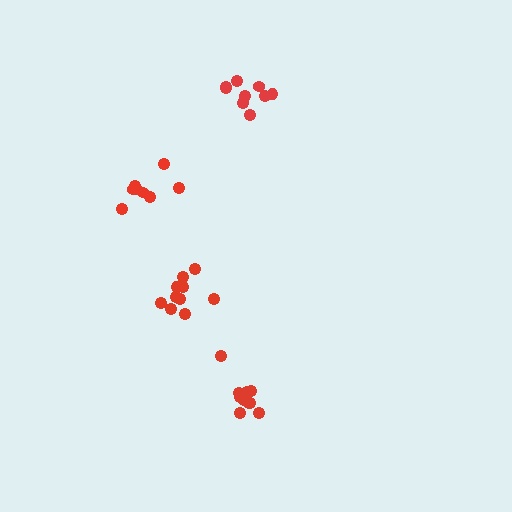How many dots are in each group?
Group 1: 9 dots, Group 2: 10 dots, Group 3: 8 dots, Group 4: 10 dots (37 total).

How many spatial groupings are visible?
There are 4 spatial groupings.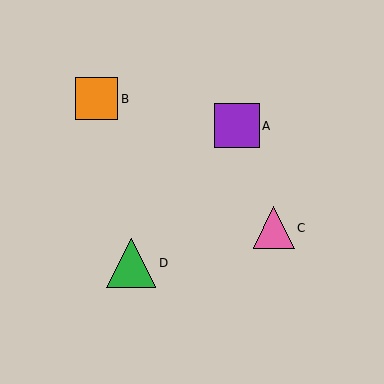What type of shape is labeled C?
Shape C is a pink triangle.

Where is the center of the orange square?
The center of the orange square is at (96, 99).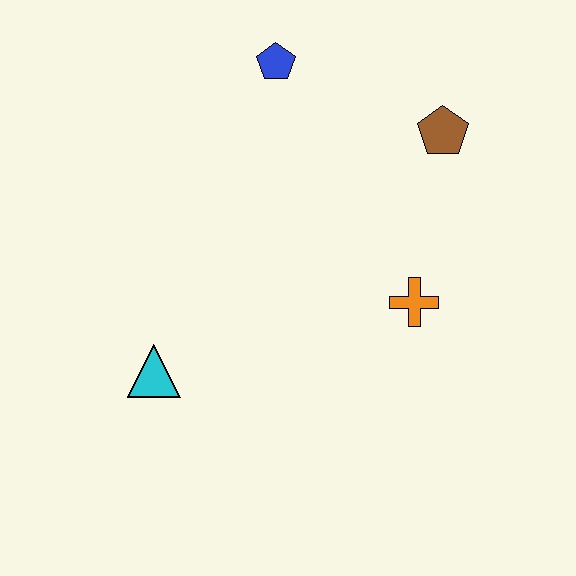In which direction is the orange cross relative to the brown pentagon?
The orange cross is below the brown pentagon.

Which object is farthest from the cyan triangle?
The brown pentagon is farthest from the cyan triangle.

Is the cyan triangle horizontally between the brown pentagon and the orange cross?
No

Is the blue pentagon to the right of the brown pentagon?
No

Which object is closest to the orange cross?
The brown pentagon is closest to the orange cross.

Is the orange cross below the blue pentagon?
Yes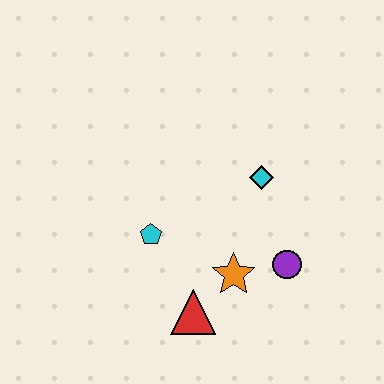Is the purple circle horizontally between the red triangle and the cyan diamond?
No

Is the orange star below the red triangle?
No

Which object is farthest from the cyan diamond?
The red triangle is farthest from the cyan diamond.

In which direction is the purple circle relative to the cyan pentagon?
The purple circle is to the right of the cyan pentagon.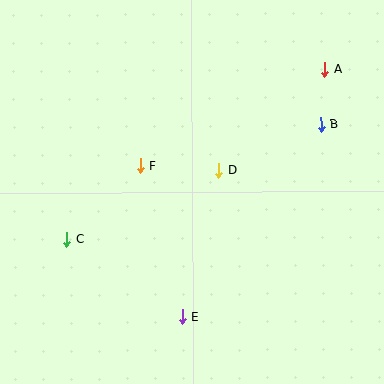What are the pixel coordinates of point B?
Point B is at (321, 124).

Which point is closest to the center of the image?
Point D at (219, 170) is closest to the center.